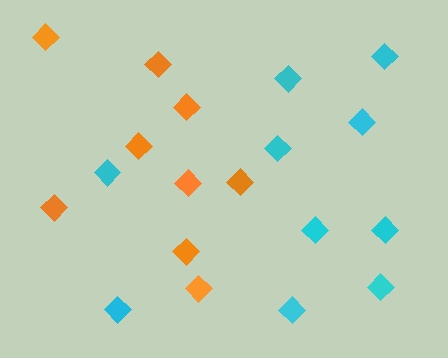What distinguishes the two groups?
There are 2 groups: one group of cyan diamonds (10) and one group of orange diamonds (9).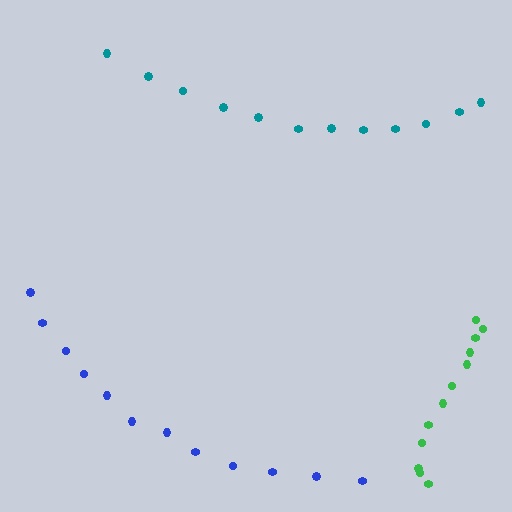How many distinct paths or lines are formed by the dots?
There are 3 distinct paths.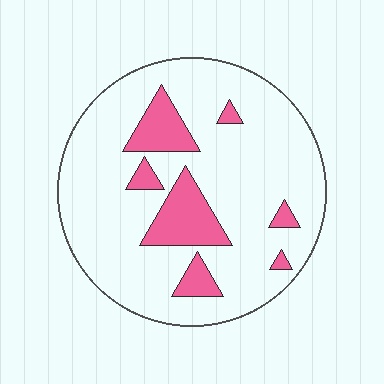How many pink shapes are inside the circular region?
7.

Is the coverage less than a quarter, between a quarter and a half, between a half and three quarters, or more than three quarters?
Less than a quarter.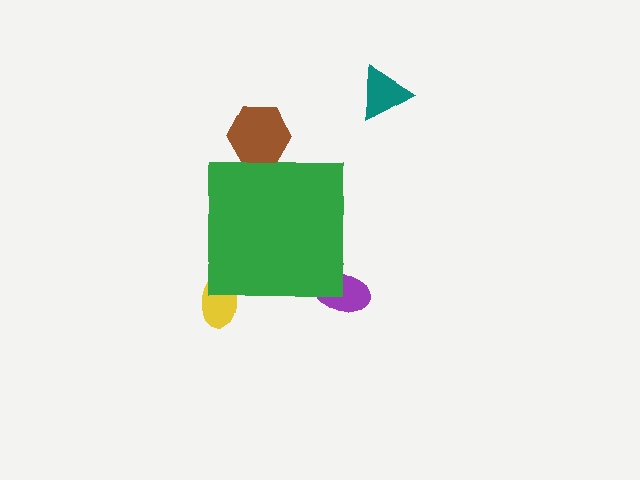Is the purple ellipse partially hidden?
Yes, the purple ellipse is partially hidden behind the green square.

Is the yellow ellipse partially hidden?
Yes, the yellow ellipse is partially hidden behind the green square.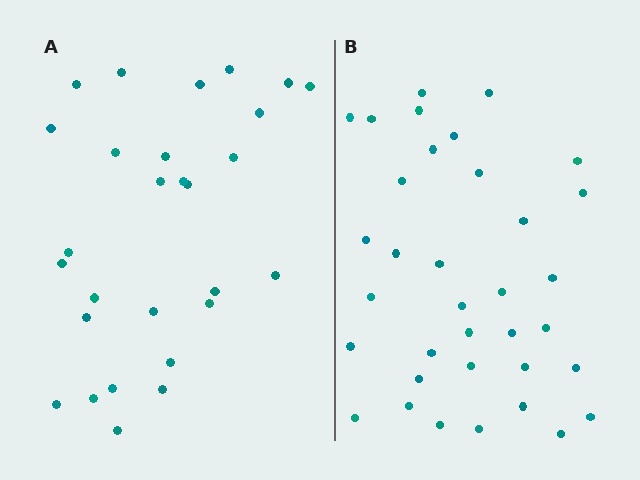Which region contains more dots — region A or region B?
Region B (the right region) has more dots.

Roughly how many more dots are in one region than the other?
Region B has roughly 8 or so more dots than region A.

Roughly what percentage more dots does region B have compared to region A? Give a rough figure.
About 25% more.